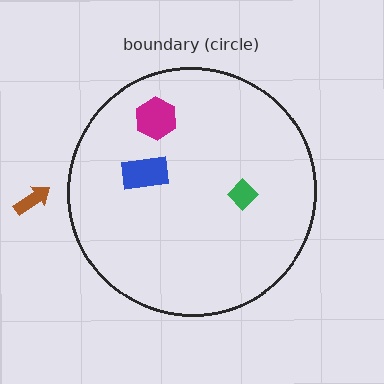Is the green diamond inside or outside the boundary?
Inside.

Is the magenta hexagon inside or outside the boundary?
Inside.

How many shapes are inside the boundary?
3 inside, 1 outside.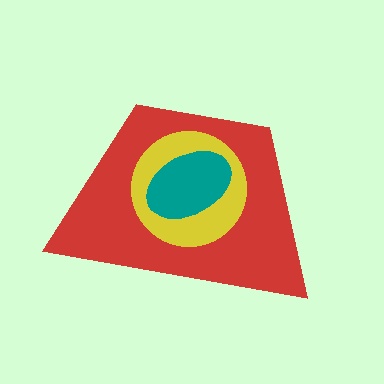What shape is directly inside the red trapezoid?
The yellow circle.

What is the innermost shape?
The teal ellipse.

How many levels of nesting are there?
3.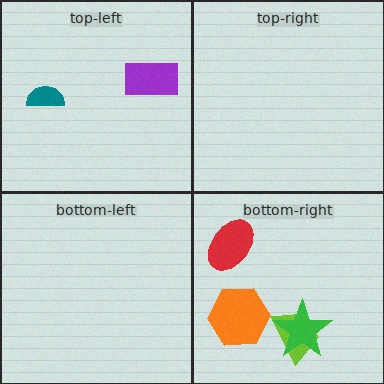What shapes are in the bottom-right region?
The lime trapezoid, the red ellipse, the orange hexagon, the green star.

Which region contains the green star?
The bottom-right region.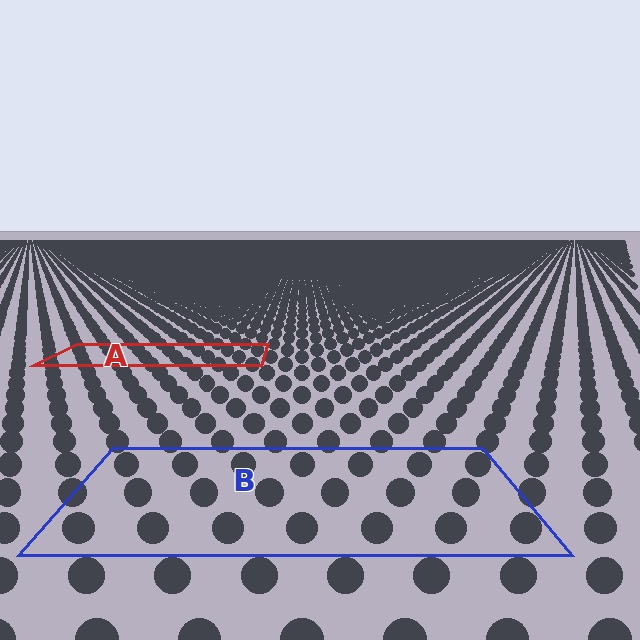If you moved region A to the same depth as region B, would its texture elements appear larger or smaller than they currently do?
They would appear larger. At a closer depth, the same texture elements are projected at a bigger on-screen size.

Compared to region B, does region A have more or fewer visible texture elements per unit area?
Region A has more texture elements per unit area — they are packed more densely because it is farther away.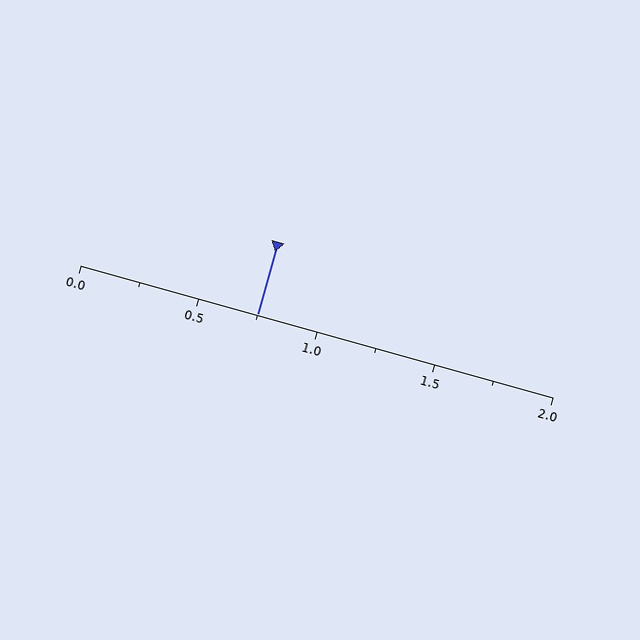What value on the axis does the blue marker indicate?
The marker indicates approximately 0.75.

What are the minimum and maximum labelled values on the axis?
The axis runs from 0.0 to 2.0.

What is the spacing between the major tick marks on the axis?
The major ticks are spaced 0.5 apart.